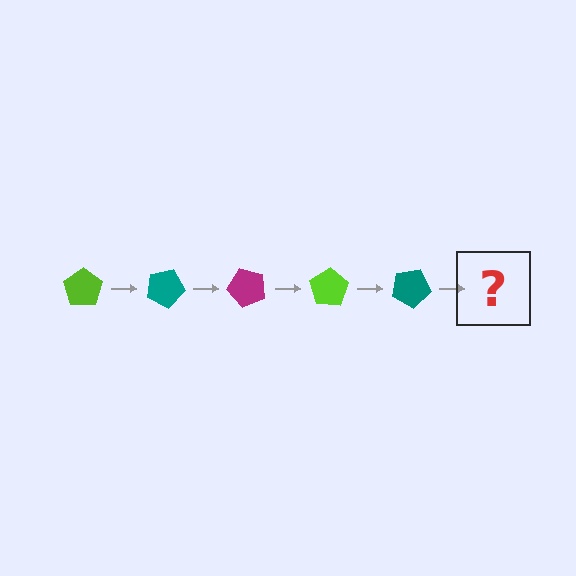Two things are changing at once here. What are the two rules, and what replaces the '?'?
The two rules are that it rotates 25 degrees each step and the color cycles through lime, teal, and magenta. The '?' should be a magenta pentagon, rotated 125 degrees from the start.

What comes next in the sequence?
The next element should be a magenta pentagon, rotated 125 degrees from the start.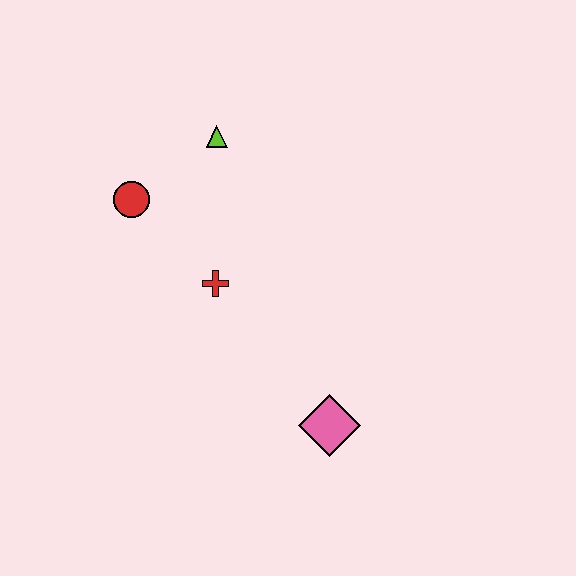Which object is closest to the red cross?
The red circle is closest to the red cross.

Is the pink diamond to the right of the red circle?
Yes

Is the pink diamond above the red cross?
No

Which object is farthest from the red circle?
The pink diamond is farthest from the red circle.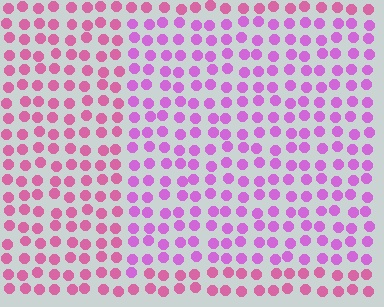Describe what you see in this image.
The image is filled with small pink elements in a uniform arrangement. A rectangle-shaped region is visible where the elements are tinted to a slightly different hue, forming a subtle color boundary.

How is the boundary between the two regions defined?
The boundary is defined purely by a slight shift in hue (about 31 degrees). Spacing, size, and orientation are identical on both sides.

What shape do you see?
I see a rectangle.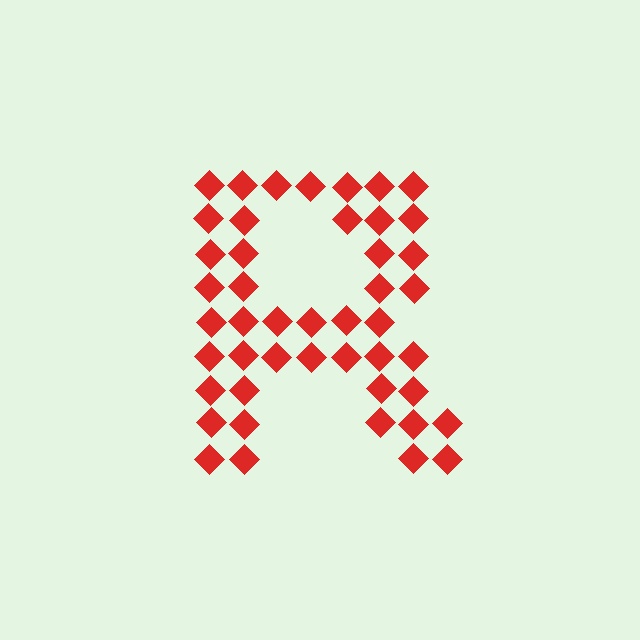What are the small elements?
The small elements are diamonds.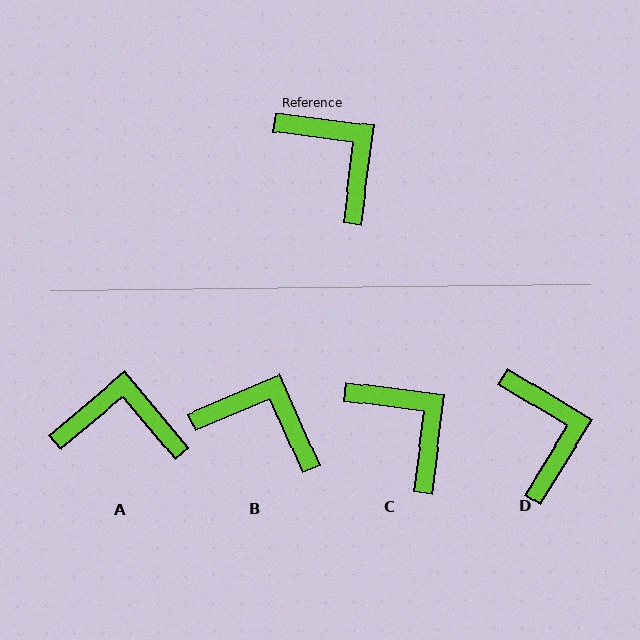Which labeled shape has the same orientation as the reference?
C.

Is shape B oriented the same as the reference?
No, it is off by about 31 degrees.